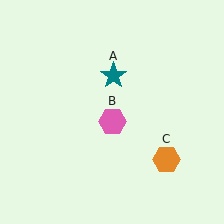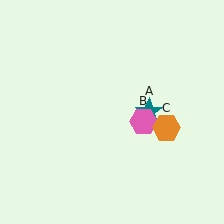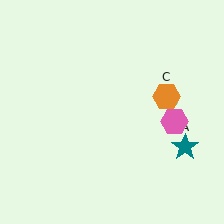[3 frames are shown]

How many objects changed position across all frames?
3 objects changed position: teal star (object A), pink hexagon (object B), orange hexagon (object C).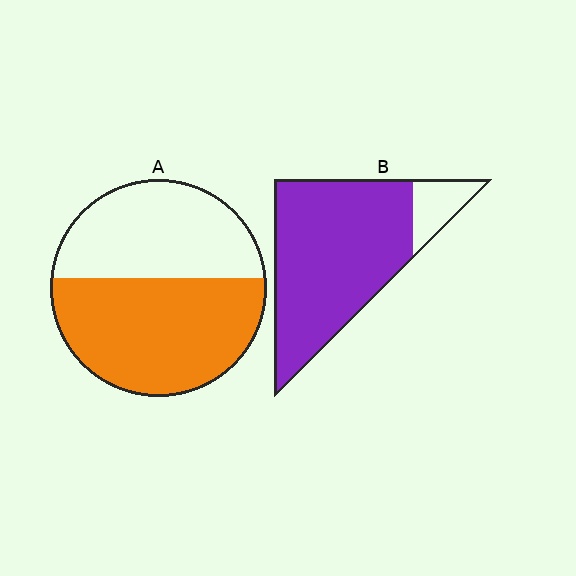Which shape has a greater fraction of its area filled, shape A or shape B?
Shape B.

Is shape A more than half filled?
Yes.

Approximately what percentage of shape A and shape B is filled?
A is approximately 55% and B is approximately 85%.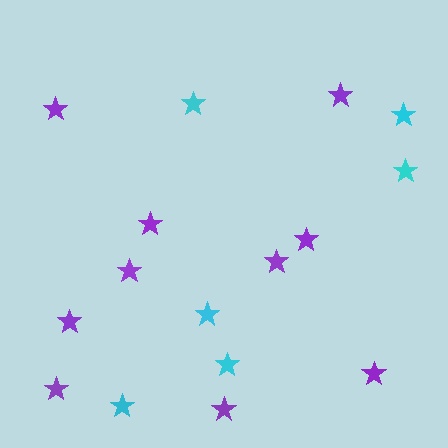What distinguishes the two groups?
There are 2 groups: one group of purple stars (10) and one group of cyan stars (6).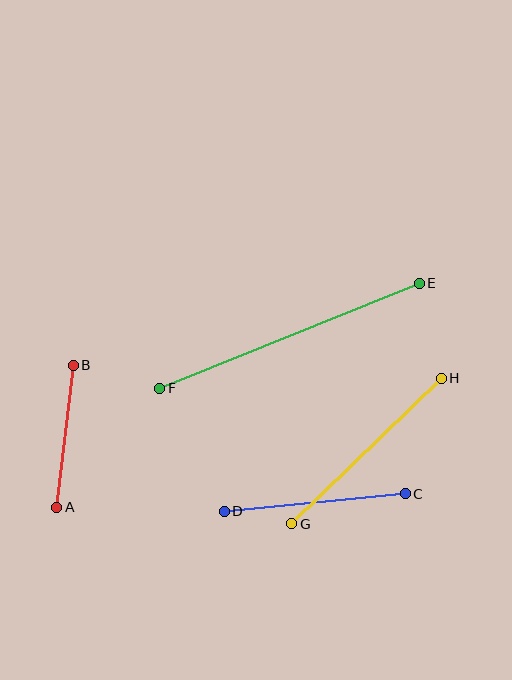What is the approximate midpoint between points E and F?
The midpoint is at approximately (290, 336) pixels.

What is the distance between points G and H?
The distance is approximately 209 pixels.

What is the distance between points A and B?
The distance is approximately 143 pixels.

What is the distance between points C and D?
The distance is approximately 182 pixels.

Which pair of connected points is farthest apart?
Points E and F are farthest apart.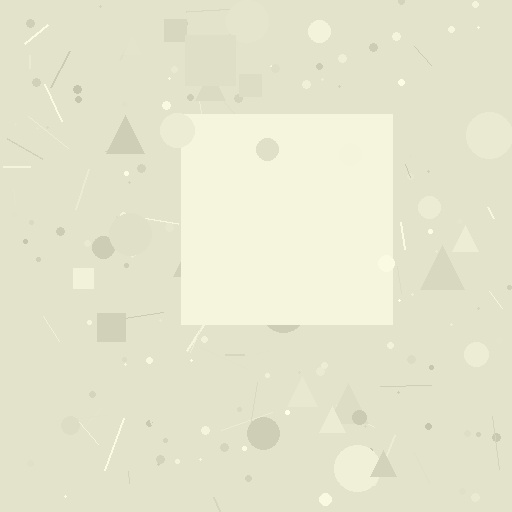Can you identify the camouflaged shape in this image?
The camouflaged shape is a square.